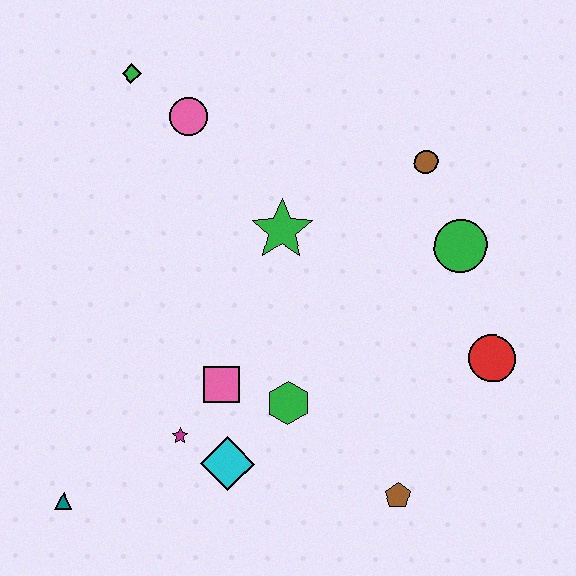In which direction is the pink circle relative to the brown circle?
The pink circle is to the left of the brown circle.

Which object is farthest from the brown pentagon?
The green diamond is farthest from the brown pentagon.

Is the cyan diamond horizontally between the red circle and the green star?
No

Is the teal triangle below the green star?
Yes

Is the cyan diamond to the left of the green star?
Yes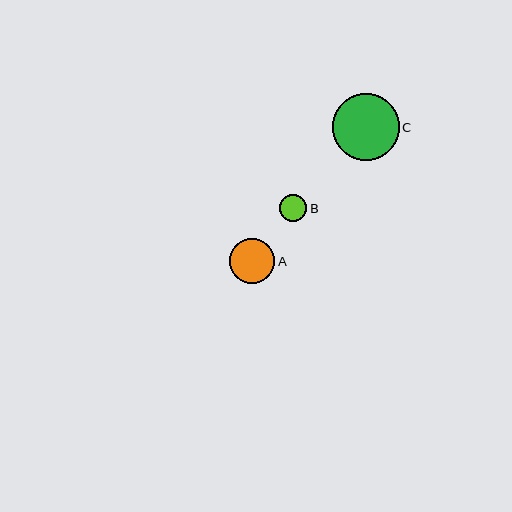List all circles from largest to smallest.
From largest to smallest: C, A, B.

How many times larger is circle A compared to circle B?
Circle A is approximately 1.7 times the size of circle B.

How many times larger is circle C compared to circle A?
Circle C is approximately 1.5 times the size of circle A.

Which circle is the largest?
Circle C is the largest with a size of approximately 67 pixels.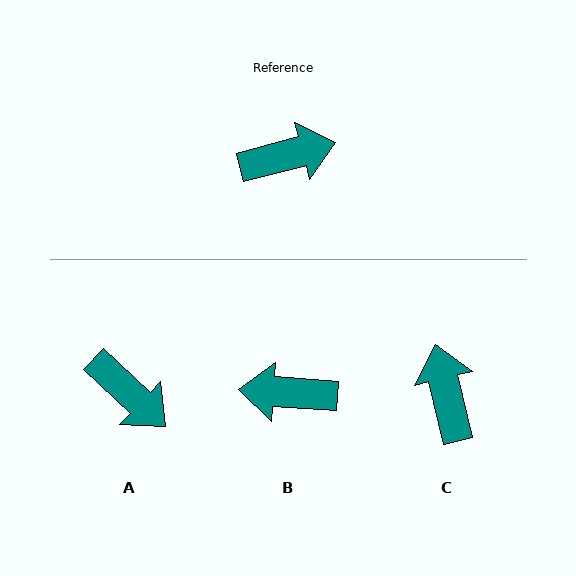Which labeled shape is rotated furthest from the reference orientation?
B, about 161 degrees away.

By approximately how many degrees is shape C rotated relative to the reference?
Approximately 88 degrees counter-clockwise.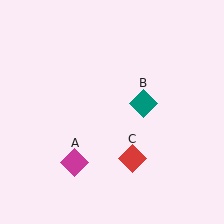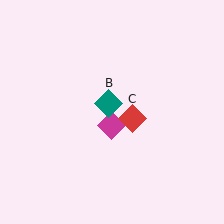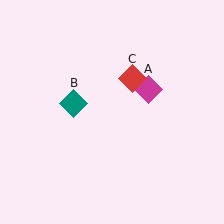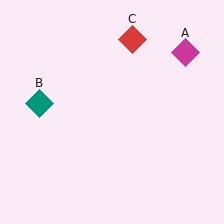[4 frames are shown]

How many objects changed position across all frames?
3 objects changed position: magenta diamond (object A), teal diamond (object B), red diamond (object C).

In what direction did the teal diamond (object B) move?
The teal diamond (object B) moved left.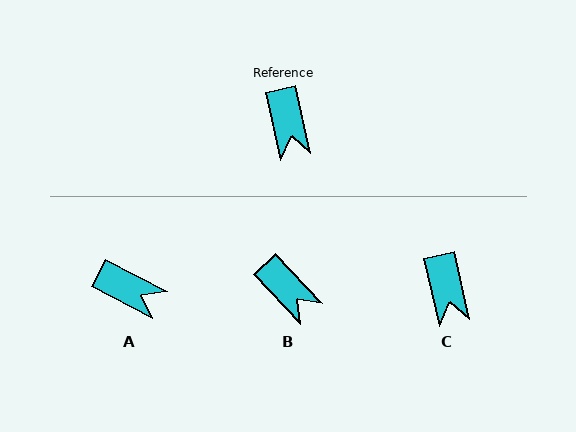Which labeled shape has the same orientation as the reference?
C.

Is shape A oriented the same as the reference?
No, it is off by about 49 degrees.